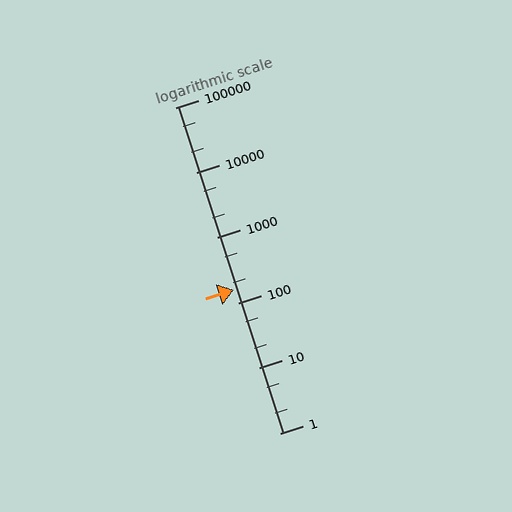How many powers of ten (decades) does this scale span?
The scale spans 5 decades, from 1 to 100000.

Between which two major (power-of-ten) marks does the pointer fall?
The pointer is between 100 and 1000.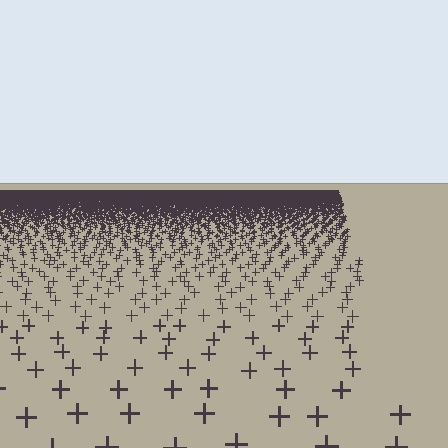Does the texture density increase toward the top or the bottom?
Density increases toward the top.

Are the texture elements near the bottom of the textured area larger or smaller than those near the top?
Larger. Near the bottom, elements are closer to the viewer and appear at a bigger on-screen size.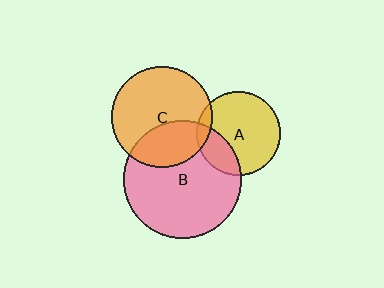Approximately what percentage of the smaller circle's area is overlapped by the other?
Approximately 10%.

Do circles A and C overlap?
Yes.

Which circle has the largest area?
Circle B (pink).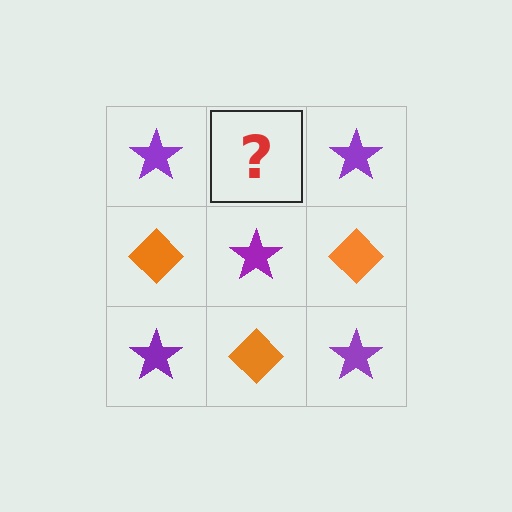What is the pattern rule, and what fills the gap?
The rule is that it alternates purple star and orange diamond in a checkerboard pattern. The gap should be filled with an orange diamond.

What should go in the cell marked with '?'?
The missing cell should contain an orange diamond.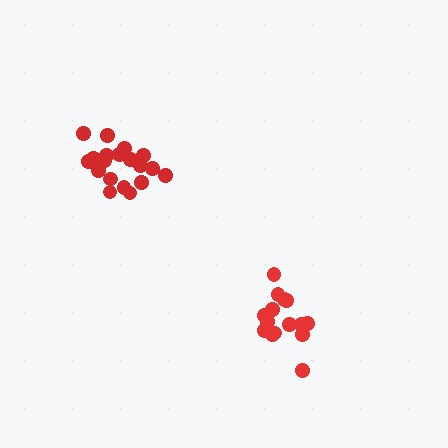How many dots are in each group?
Group 1: 20 dots, Group 2: 15 dots (35 total).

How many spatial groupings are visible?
There are 2 spatial groupings.